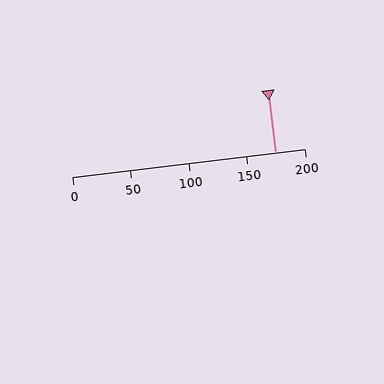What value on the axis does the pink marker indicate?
The marker indicates approximately 175.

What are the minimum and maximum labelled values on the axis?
The axis runs from 0 to 200.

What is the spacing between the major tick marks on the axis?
The major ticks are spaced 50 apart.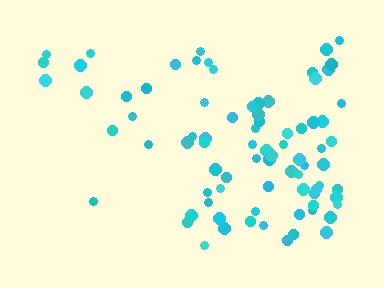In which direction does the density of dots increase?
From left to right, with the right side densest.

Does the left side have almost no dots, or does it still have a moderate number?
Still a moderate number, just noticeably fewer than the right.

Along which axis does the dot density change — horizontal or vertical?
Horizontal.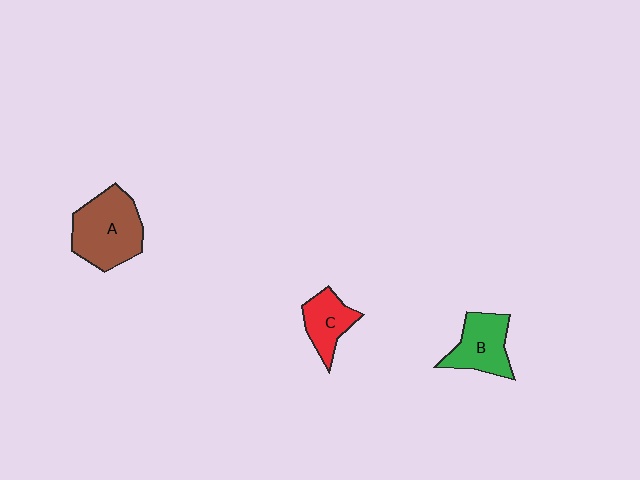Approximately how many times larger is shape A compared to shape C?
Approximately 1.8 times.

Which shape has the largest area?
Shape A (brown).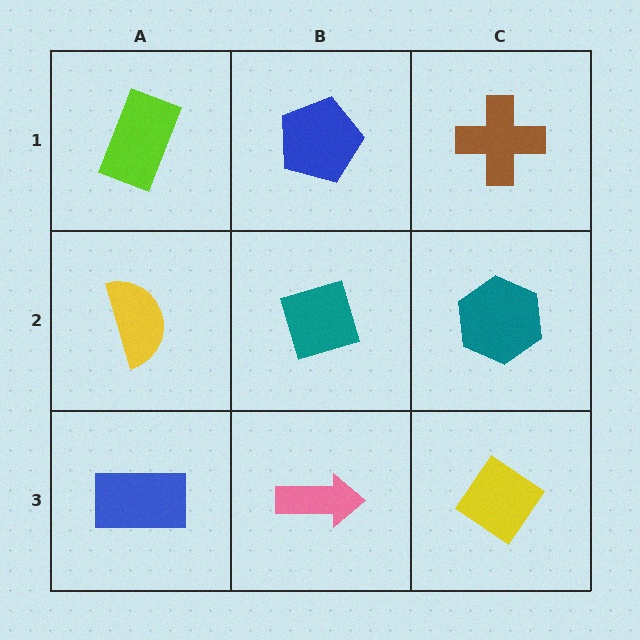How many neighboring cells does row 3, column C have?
2.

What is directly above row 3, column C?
A teal hexagon.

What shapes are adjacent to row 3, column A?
A yellow semicircle (row 2, column A), a pink arrow (row 3, column B).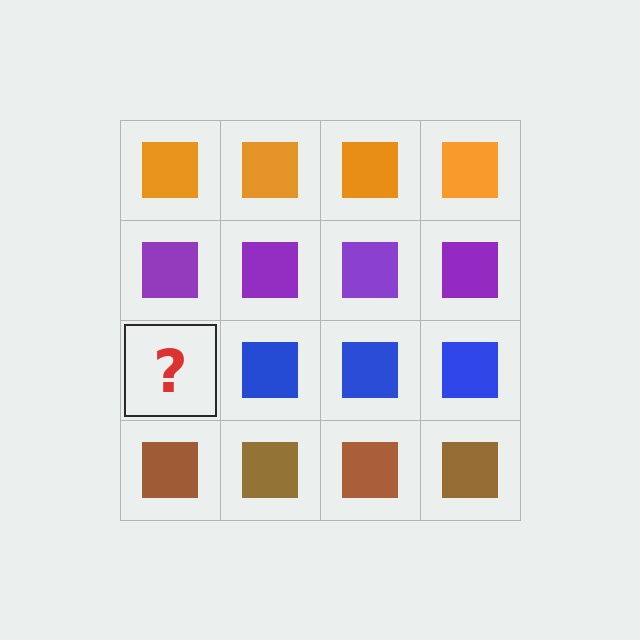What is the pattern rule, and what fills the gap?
The rule is that each row has a consistent color. The gap should be filled with a blue square.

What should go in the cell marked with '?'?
The missing cell should contain a blue square.